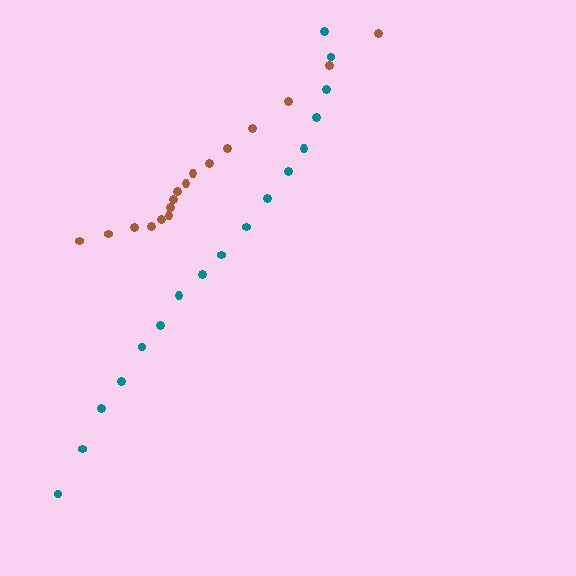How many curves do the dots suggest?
There are 2 distinct paths.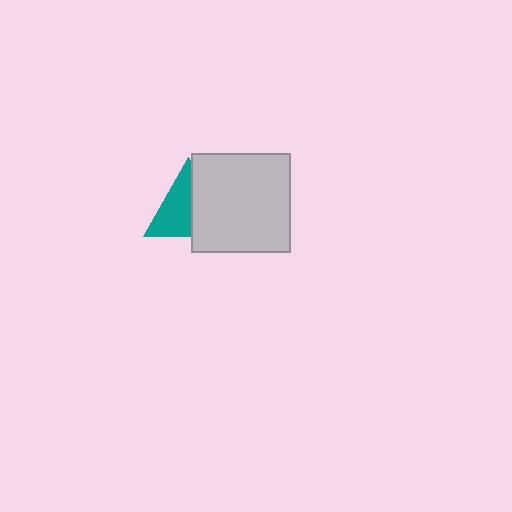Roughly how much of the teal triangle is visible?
About half of it is visible (roughly 56%).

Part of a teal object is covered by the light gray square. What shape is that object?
It is a triangle.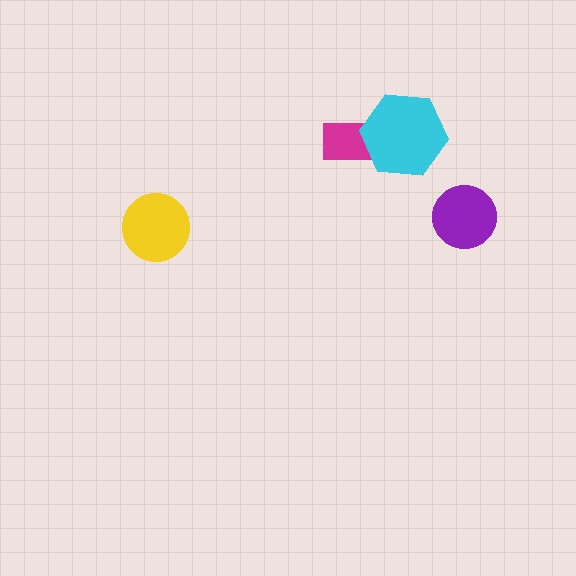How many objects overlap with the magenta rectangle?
1 object overlaps with the magenta rectangle.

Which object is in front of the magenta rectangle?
The cyan hexagon is in front of the magenta rectangle.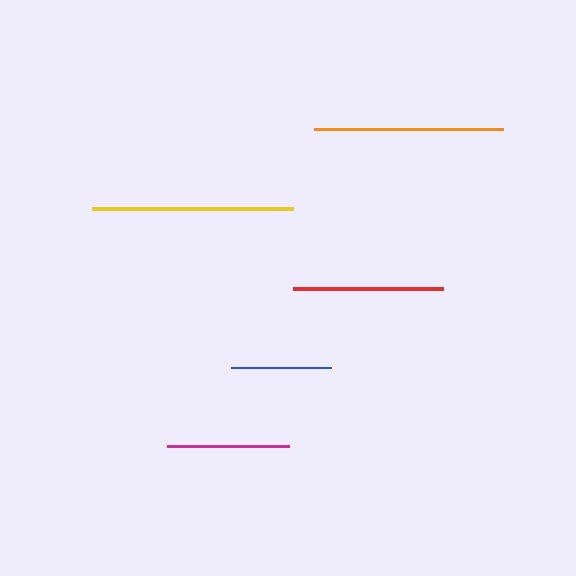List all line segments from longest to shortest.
From longest to shortest: yellow, orange, red, magenta, blue.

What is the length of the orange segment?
The orange segment is approximately 190 pixels long.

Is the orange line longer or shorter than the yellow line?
The yellow line is longer than the orange line.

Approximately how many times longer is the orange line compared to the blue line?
The orange line is approximately 1.9 times the length of the blue line.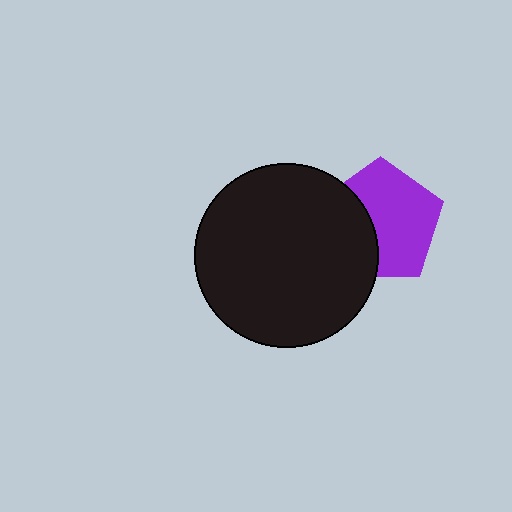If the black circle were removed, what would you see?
You would see the complete purple pentagon.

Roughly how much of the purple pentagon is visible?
About half of it is visible (roughly 63%).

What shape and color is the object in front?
The object in front is a black circle.